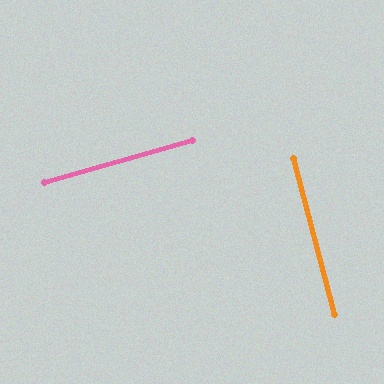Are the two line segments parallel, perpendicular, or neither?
Perpendicular — they meet at approximately 89°.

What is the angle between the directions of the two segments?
Approximately 89 degrees.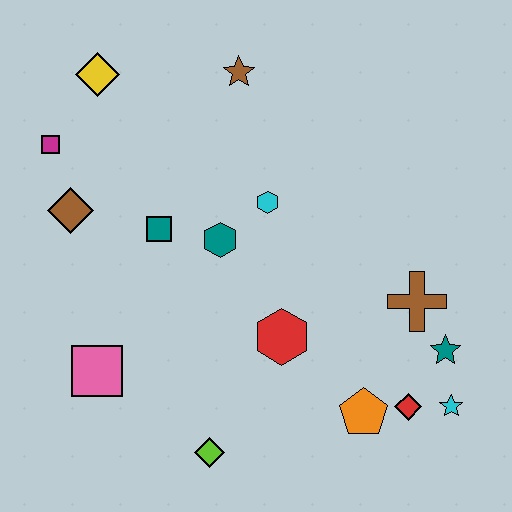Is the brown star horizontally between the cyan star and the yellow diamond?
Yes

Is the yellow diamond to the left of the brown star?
Yes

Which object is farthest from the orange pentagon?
The yellow diamond is farthest from the orange pentagon.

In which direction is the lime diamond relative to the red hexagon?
The lime diamond is below the red hexagon.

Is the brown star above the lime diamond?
Yes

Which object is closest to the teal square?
The teal hexagon is closest to the teal square.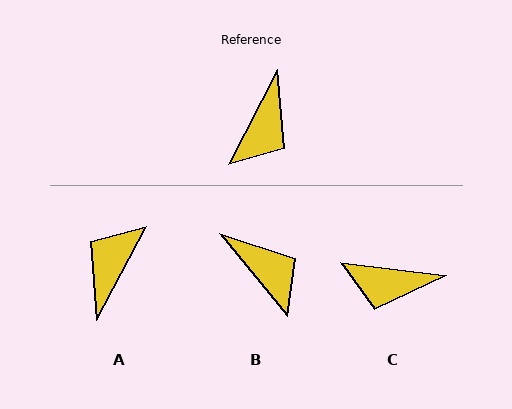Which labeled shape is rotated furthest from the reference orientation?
A, about 180 degrees away.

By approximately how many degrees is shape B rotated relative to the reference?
Approximately 67 degrees counter-clockwise.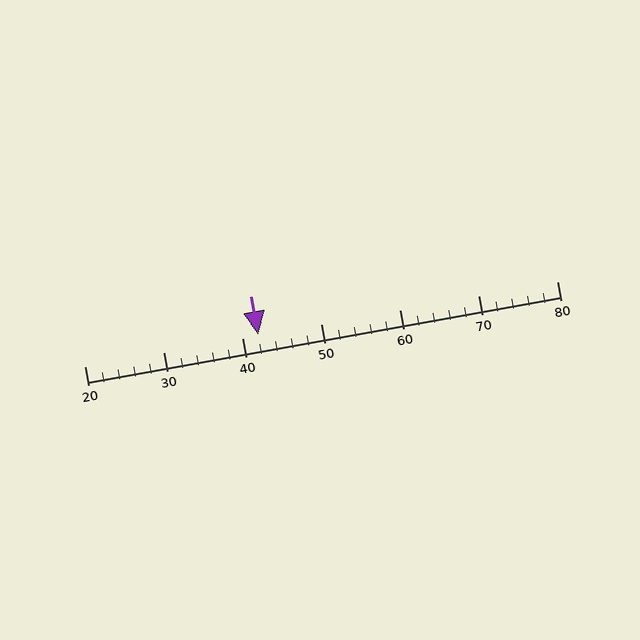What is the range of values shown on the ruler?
The ruler shows values from 20 to 80.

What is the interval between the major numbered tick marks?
The major tick marks are spaced 10 units apart.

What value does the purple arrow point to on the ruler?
The purple arrow points to approximately 42.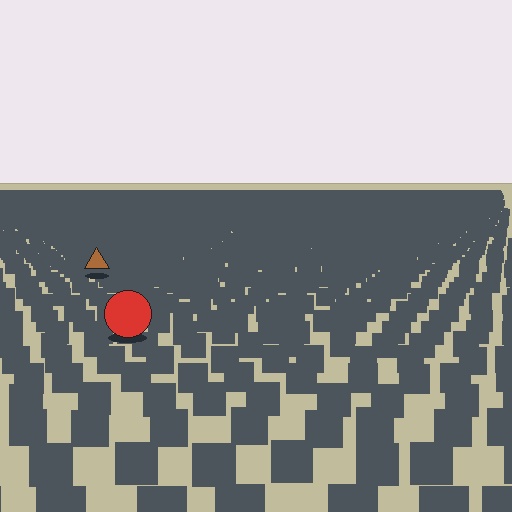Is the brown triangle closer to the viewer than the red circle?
No. The red circle is closer — you can tell from the texture gradient: the ground texture is coarser near it.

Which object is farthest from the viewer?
The brown triangle is farthest from the viewer. It appears smaller and the ground texture around it is denser.